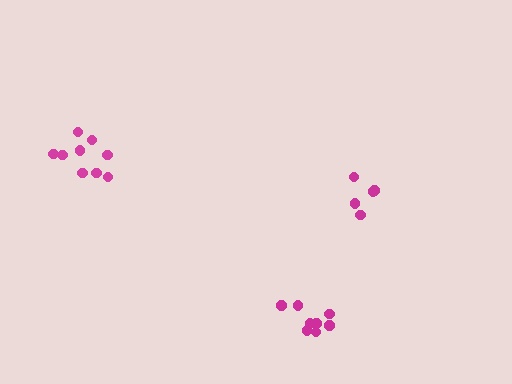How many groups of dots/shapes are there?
There are 3 groups.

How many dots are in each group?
Group 1: 5 dots, Group 2: 9 dots, Group 3: 8 dots (22 total).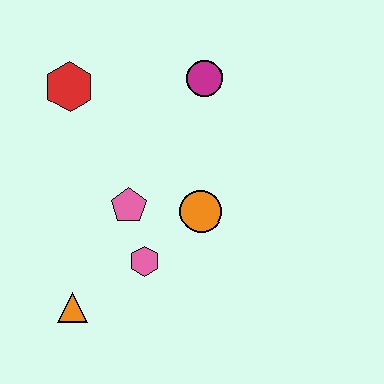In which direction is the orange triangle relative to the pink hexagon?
The orange triangle is to the left of the pink hexagon.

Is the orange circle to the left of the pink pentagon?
No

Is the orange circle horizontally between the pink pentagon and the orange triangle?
No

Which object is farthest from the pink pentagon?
The magenta circle is farthest from the pink pentagon.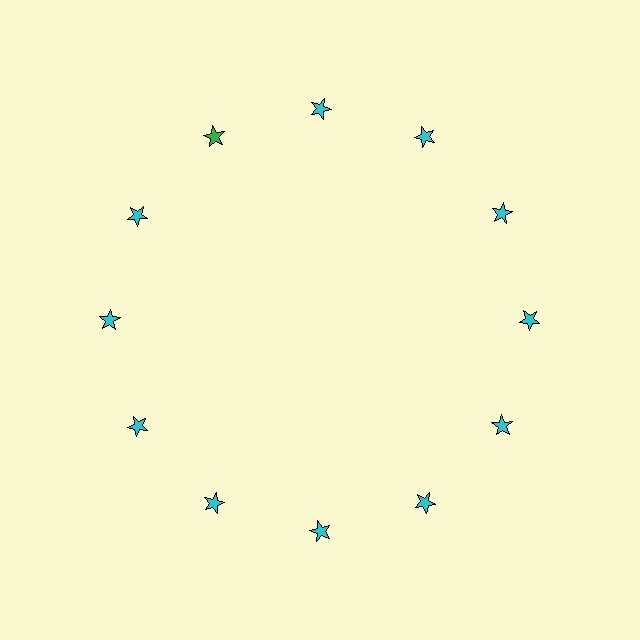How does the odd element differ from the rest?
It has a different color: green instead of cyan.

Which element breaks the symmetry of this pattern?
The green star at roughly the 11 o'clock position breaks the symmetry. All other shapes are cyan stars.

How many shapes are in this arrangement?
There are 12 shapes arranged in a ring pattern.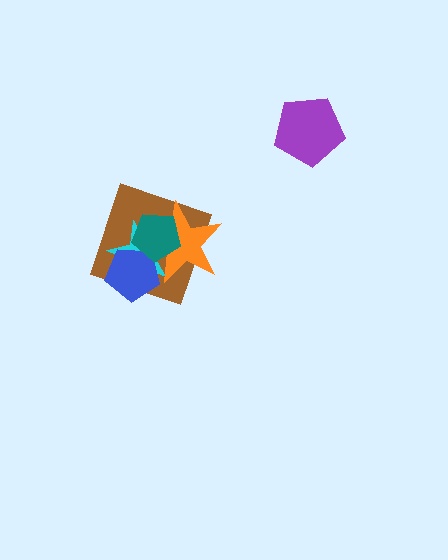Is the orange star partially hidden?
Yes, it is partially covered by another shape.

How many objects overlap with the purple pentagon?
0 objects overlap with the purple pentagon.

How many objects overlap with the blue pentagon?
4 objects overlap with the blue pentagon.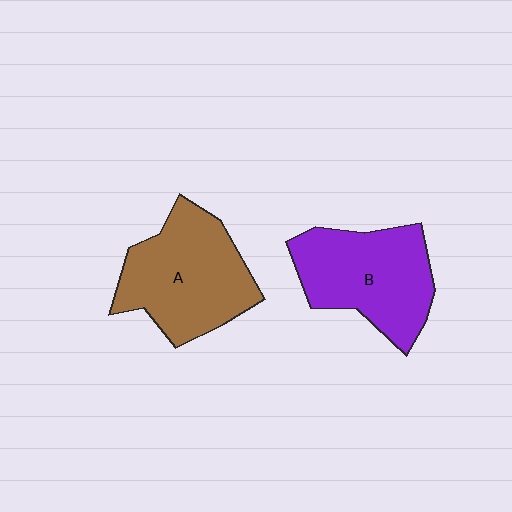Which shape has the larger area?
Shape A (brown).